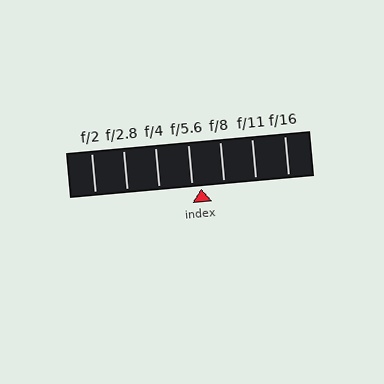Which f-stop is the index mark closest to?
The index mark is closest to f/5.6.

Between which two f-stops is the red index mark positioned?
The index mark is between f/5.6 and f/8.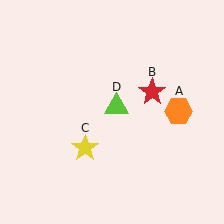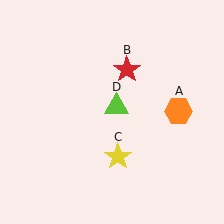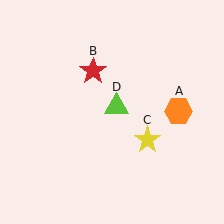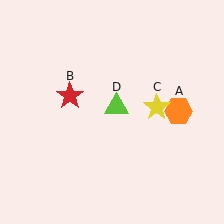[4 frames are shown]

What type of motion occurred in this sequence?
The red star (object B), yellow star (object C) rotated counterclockwise around the center of the scene.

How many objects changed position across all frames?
2 objects changed position: red star (object B), yellow star (object C).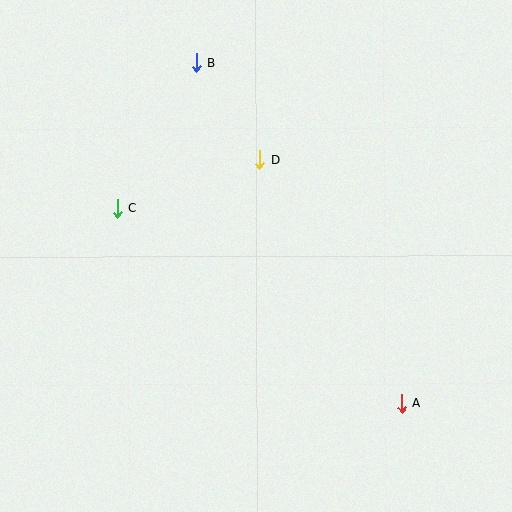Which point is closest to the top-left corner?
Point B is closest to the top-left corner.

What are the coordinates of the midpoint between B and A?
The midpoint between B and A is at (299, 233).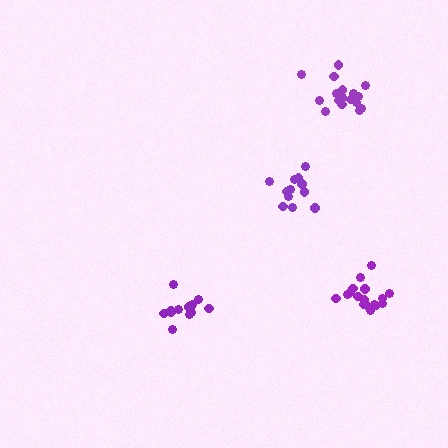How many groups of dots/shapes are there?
There are 4 groups.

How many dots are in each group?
Group 1: 17 dots, Group 2: 12 dots, Group 3: 13 dots, Group 4: 18 dots (60 total).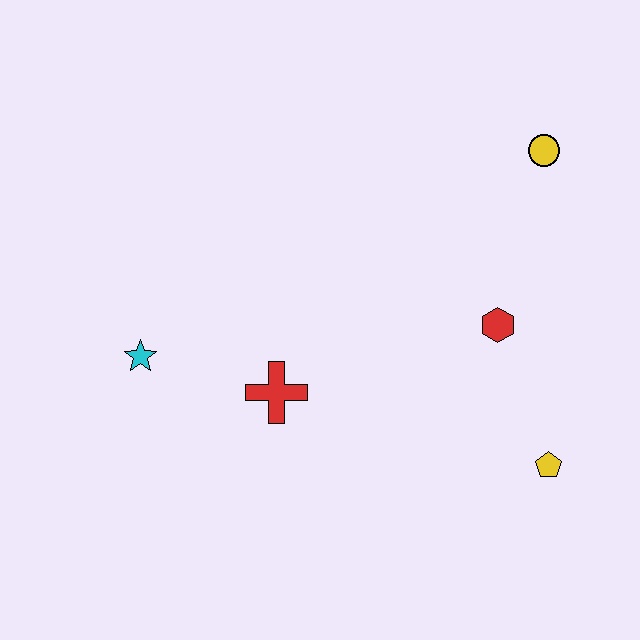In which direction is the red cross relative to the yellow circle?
The red cross is to the left of the yellow circle.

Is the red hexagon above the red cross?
Yes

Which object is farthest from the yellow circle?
The cyan star is farthest from the yellow circle.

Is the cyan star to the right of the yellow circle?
No